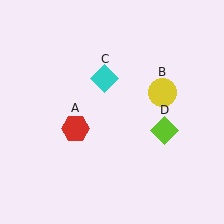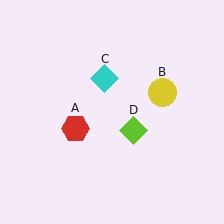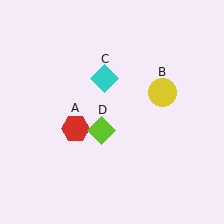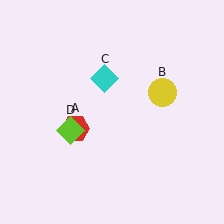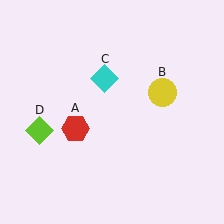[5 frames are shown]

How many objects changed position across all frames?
1 object changed position: lime diamond (object D).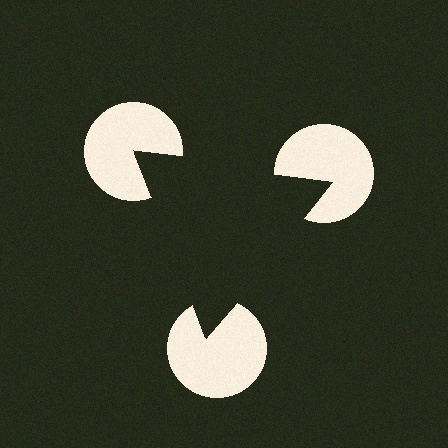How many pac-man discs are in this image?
There are 3 — one at each vertex of the illusory triangle.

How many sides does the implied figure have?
3 sides.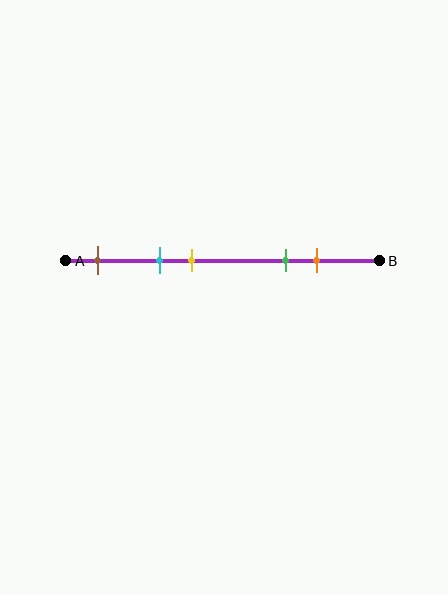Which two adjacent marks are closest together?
The cyan and yellow marks are the closest adjacent pair.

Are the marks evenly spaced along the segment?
No, the marks are not evenly spaced.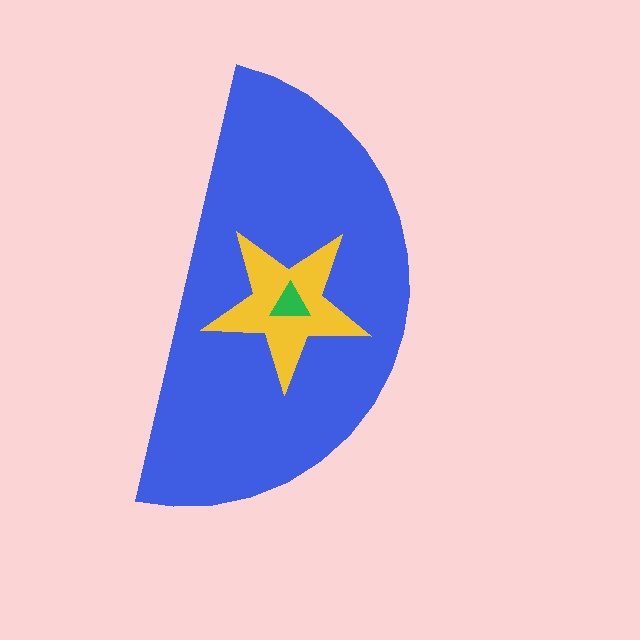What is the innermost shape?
The green triangle.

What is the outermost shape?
The blue semicircle.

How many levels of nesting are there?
3.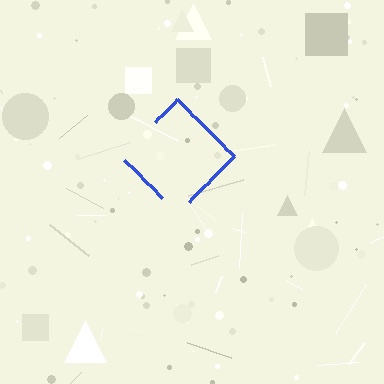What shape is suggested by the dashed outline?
The dashed outline suggests a diamond.